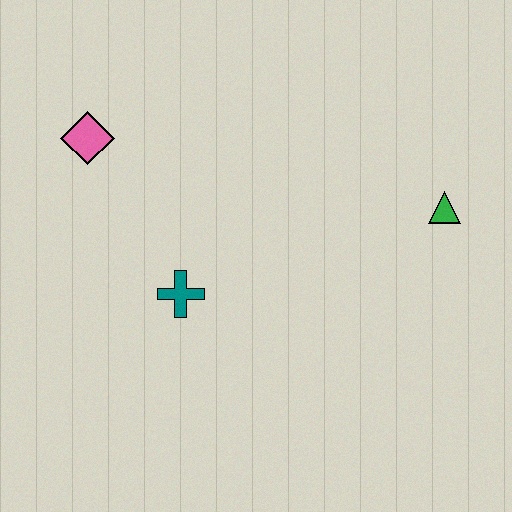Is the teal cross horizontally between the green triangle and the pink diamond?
Yes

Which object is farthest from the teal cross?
The green triangle is farthest from the teal cross.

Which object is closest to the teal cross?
The pink diamond is closest to the teal cross.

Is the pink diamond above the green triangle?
Yes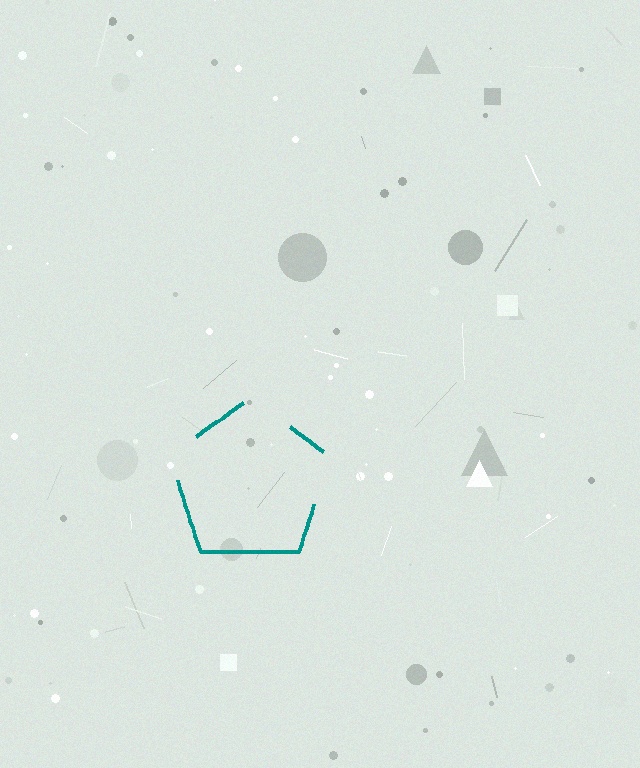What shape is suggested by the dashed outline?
The dashed outline suggests a pentagon.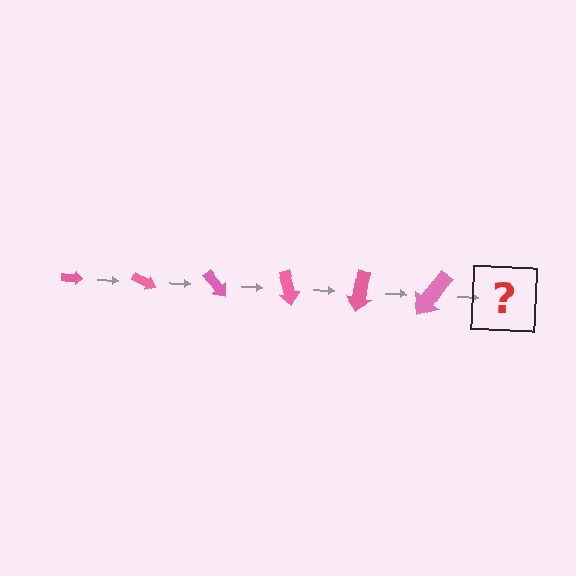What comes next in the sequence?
The next element should be an arrow, larger than the previous one and rotated 150 degrees from the start.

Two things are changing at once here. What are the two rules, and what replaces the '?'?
The two rules are that the arrow grows larger each step and it rotates 25 degrees each step. The '?' should be an arrow, larger than the previous one and rotated 150 degrees from the start.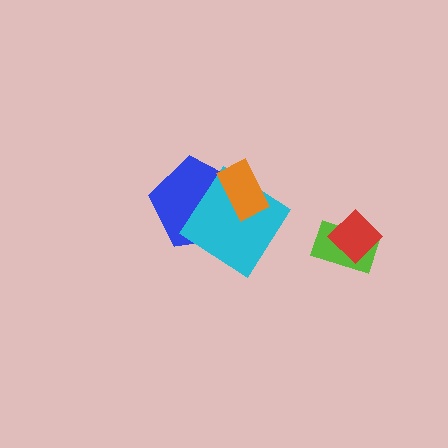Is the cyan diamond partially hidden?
Yes, it is partially covered by another shape.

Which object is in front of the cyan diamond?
The orange rectangle is in front of the cyan diamond.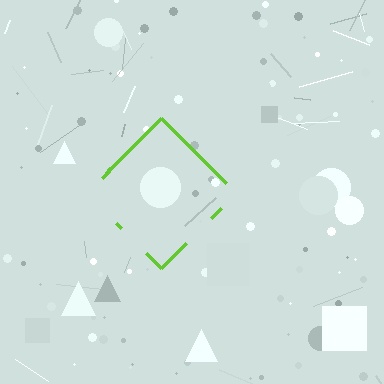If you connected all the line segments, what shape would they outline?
They would outline a diamond.